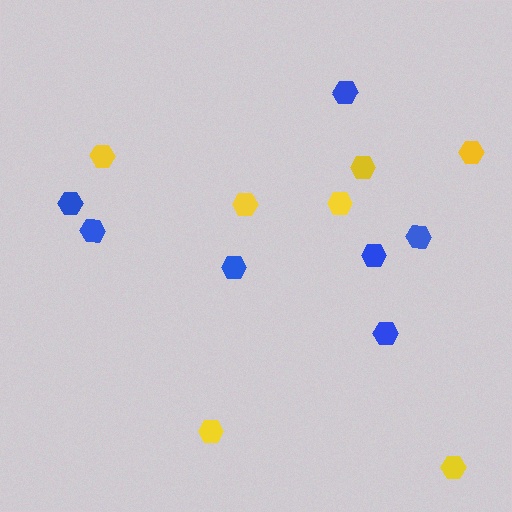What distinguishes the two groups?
There are 2 groups: one group of blue hexagons (7) and one group of yellow hexagons (7).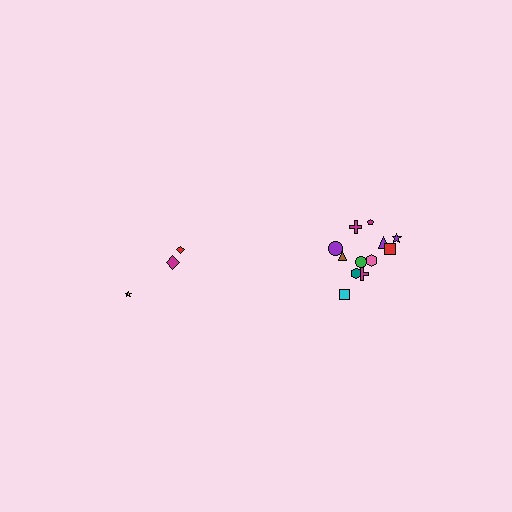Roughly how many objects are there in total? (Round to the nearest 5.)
Roughly 15 objects in total.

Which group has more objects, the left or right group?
The right group.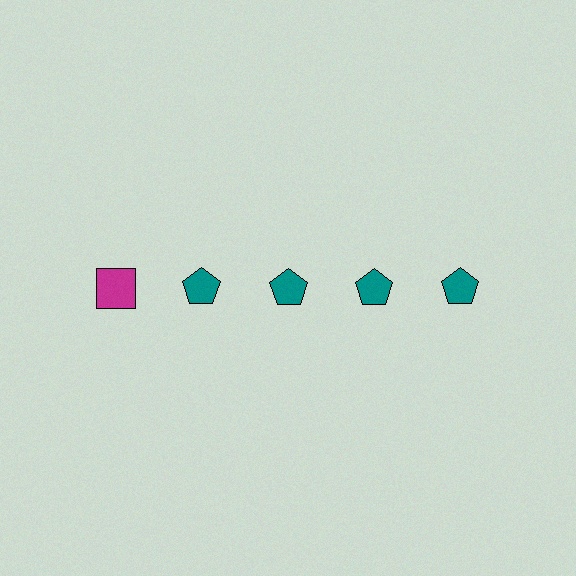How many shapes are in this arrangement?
There are 5 shapes arranged in a grid pattern.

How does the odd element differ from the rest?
It differs in both color (magenta instead of teal) and shape (square instead of pentagon).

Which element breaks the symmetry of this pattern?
The magenta square in the top row, leftmost column breaks the symmetry. All other shapes are teal pentagons.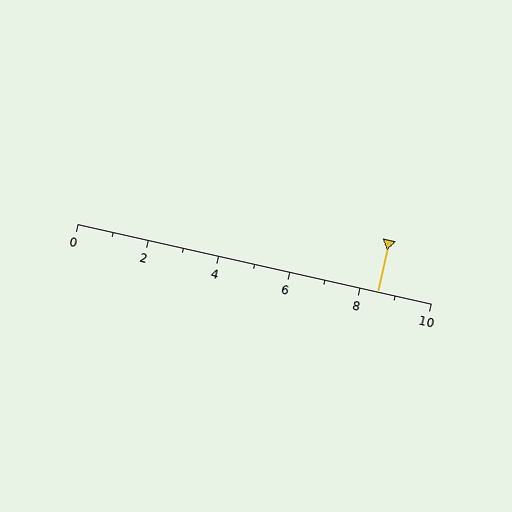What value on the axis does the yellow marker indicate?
The marker indicates approximately 8.5.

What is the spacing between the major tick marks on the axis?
The major ticks are spaced 2 apart.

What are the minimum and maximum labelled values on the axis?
The axis runs from 0 to 10.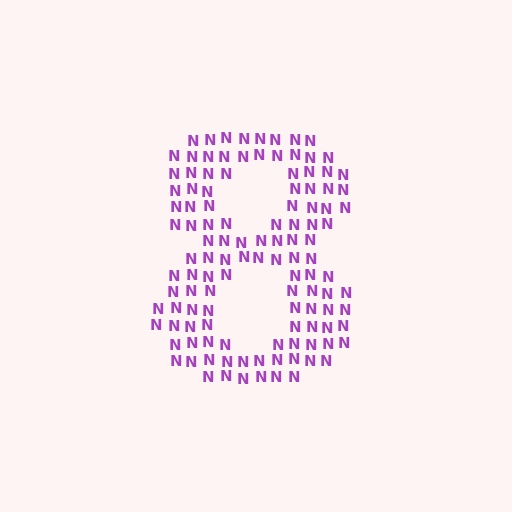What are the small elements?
The small elements are letter N's.